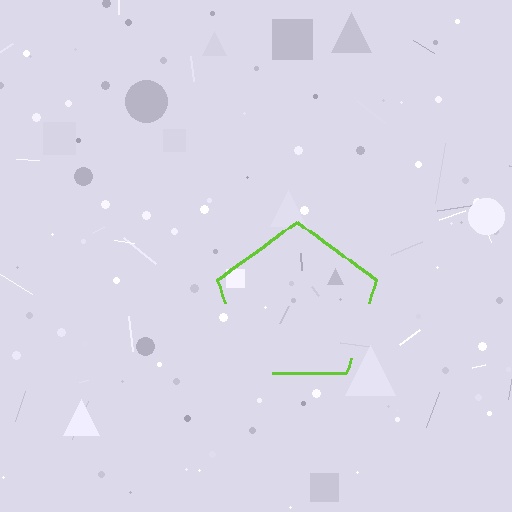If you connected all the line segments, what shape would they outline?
They would outline a pentagon.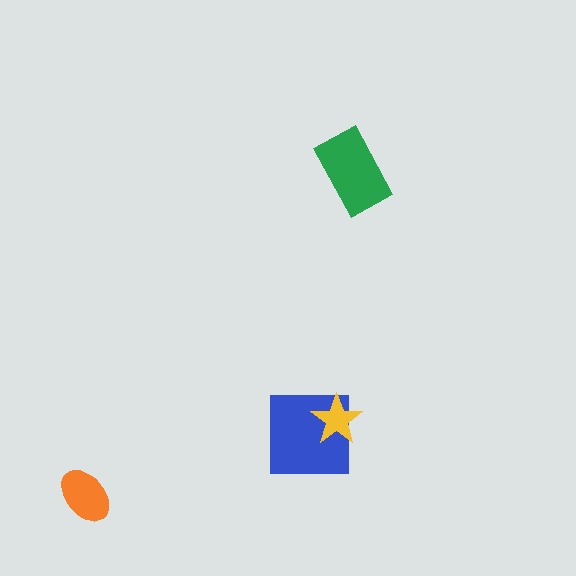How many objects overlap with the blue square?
1 object overlaps with the blue square.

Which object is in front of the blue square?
The yellow star is in front of the blue square.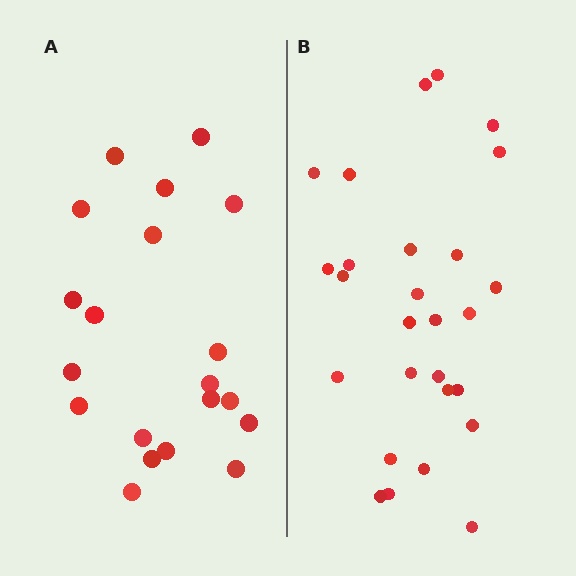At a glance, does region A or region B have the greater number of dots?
Region B (the right region) has more dots.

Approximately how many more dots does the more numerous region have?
Region B has roughly 8 or so more dots than region A.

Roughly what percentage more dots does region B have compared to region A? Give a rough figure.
About 35% more.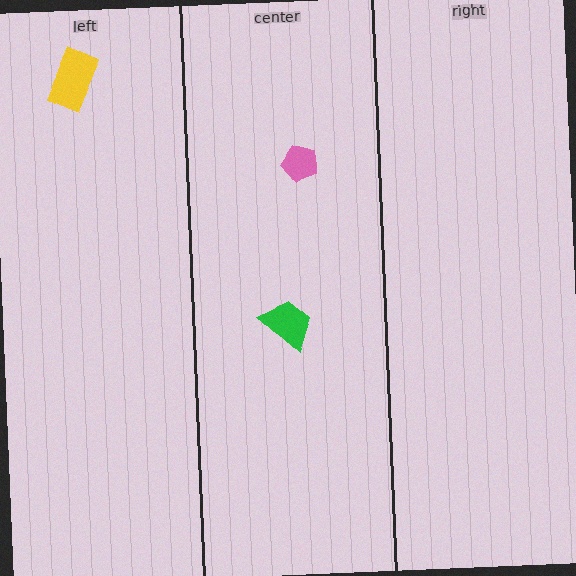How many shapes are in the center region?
2.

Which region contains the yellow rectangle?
The left region.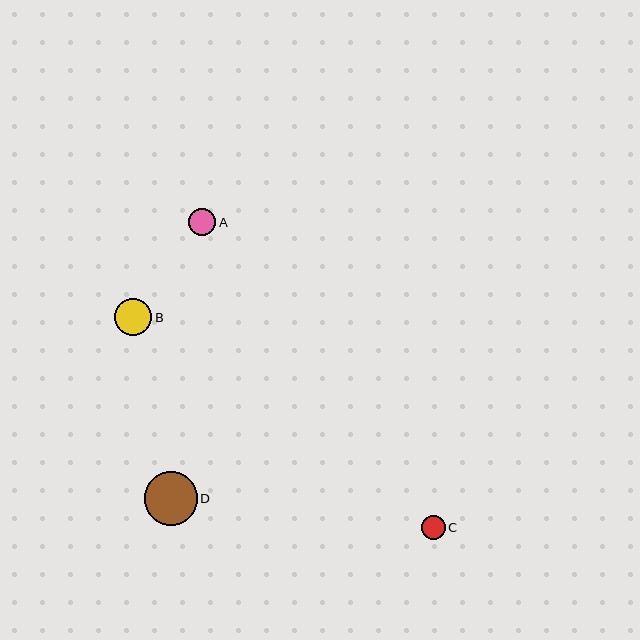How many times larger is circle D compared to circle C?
Circle D is approximately 2.3 times the size of circle C.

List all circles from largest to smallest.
From largest to smallest: D, B, A, C.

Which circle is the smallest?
Circle C is the smallest with a size of approximately 24 pixels.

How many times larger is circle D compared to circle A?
Circle D is approximately 2.0 times the size of circle A.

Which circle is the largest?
Circle D is the largest with a size of approximately 53 pixels.